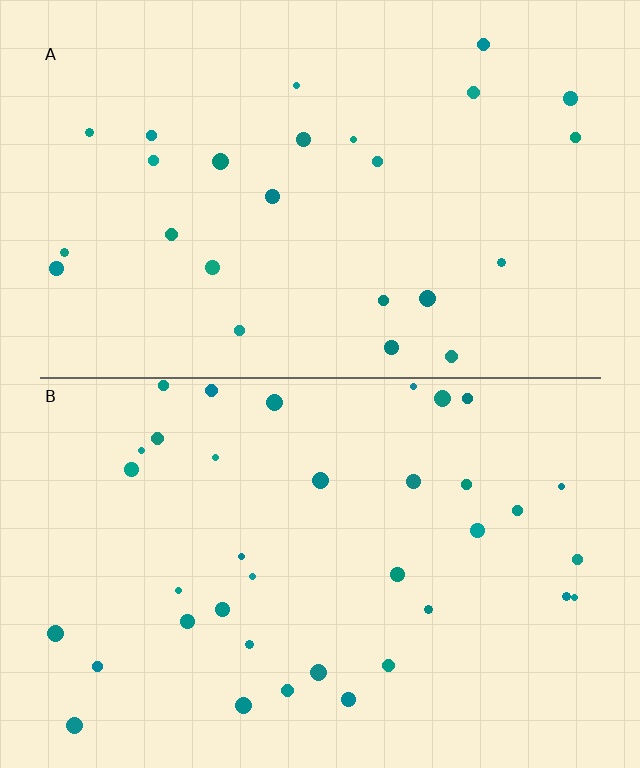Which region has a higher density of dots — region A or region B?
B (the bottom).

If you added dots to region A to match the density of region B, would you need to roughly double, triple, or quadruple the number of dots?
Approximately double.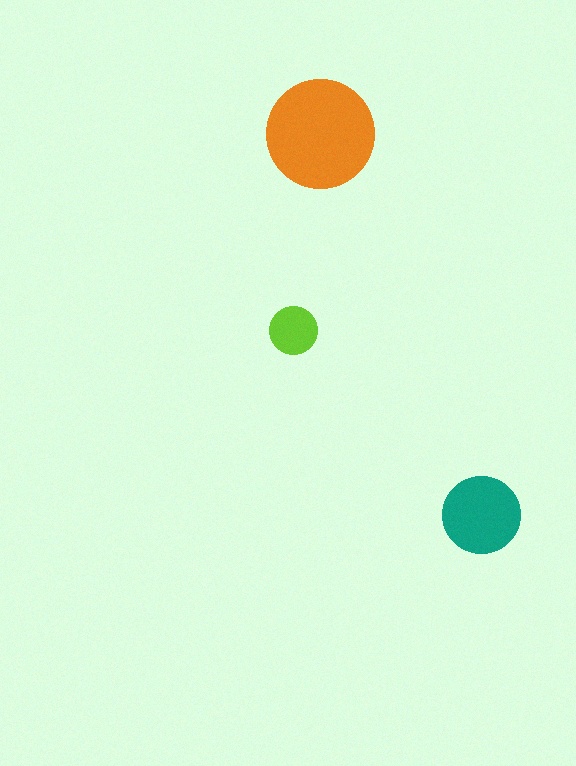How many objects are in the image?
There are 3 objects in the image.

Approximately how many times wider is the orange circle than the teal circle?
About 1.5 times wider.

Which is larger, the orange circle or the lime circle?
The orange one.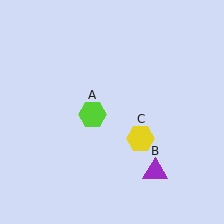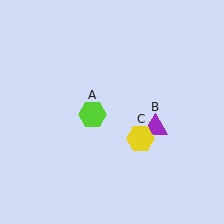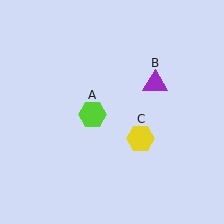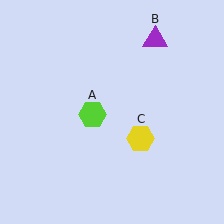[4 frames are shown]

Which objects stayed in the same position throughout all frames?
Lime hexagon (object A) and yellow hexagon (object C) remained stationary.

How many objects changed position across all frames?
1 object changed position: purple triangle (object B).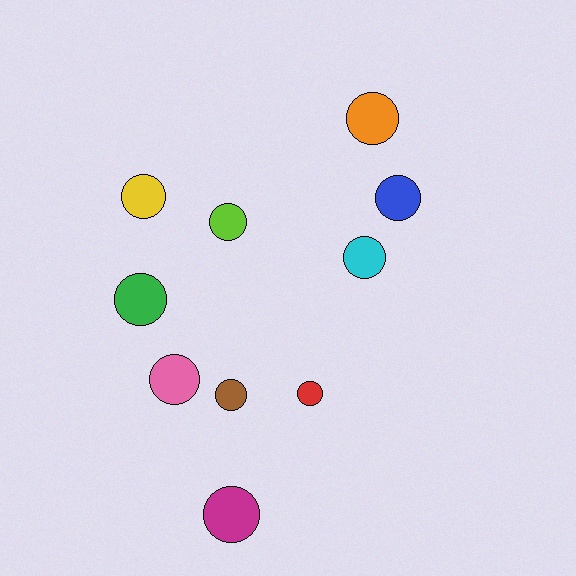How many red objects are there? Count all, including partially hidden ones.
There is 1 red object.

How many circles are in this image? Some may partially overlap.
There are 10 circles.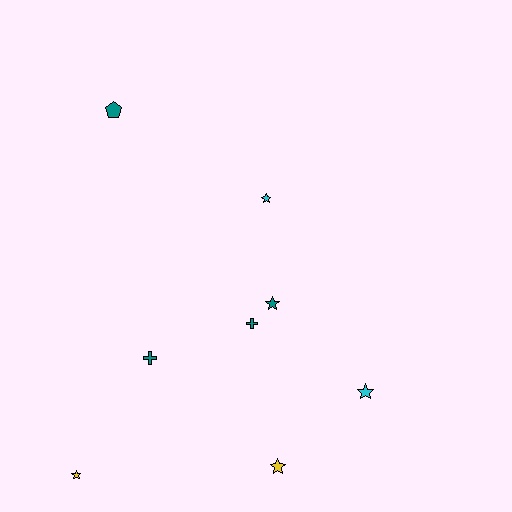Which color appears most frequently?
Teal, with 4 objects.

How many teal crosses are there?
There are 2 teal crosses.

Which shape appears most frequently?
Star, with 5 objects.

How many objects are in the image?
There are 8 objects.